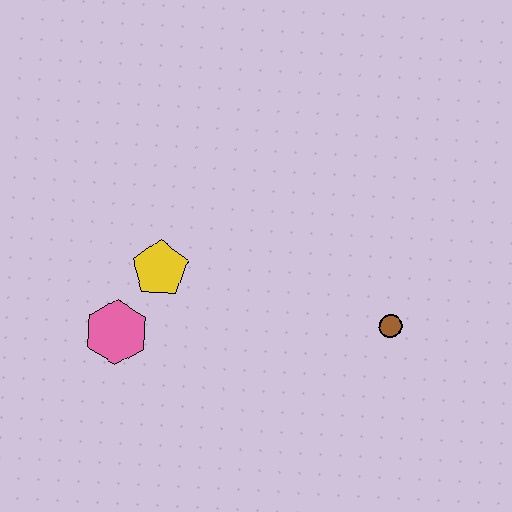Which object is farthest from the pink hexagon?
The brown circle is farthest from the pink hexagon.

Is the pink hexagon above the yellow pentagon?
No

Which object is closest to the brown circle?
The yellow pentagon is closest to the brown circle.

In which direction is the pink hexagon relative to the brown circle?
The pink hexagon is to the left of the brown circle.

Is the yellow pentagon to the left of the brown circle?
Yes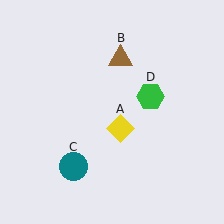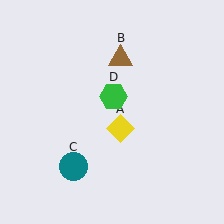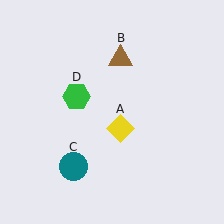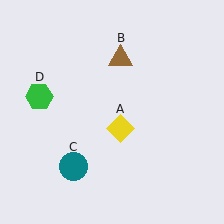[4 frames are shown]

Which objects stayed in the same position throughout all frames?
Yellow diamond (object A) and brown triangle (object B) and teal circle (object C) remained stationary.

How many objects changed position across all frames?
1 object changed position: green hexagon (object D).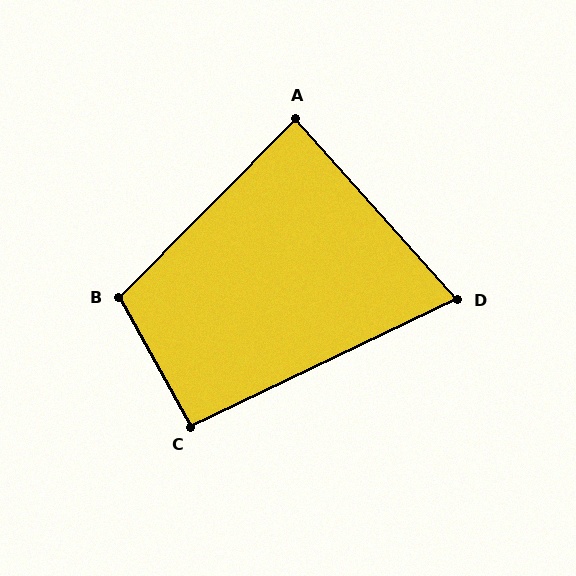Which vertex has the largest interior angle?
B, at approximately 106 degrees.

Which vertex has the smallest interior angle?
D, at approximately 74 degrees.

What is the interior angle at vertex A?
Approximately 87 degrees (approximately right).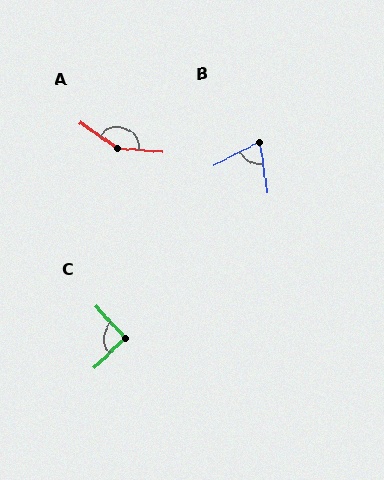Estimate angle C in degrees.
Approximately 91 degrees.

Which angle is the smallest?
B, at approximately 71 degrees.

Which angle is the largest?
A, at approximately 149 degrees.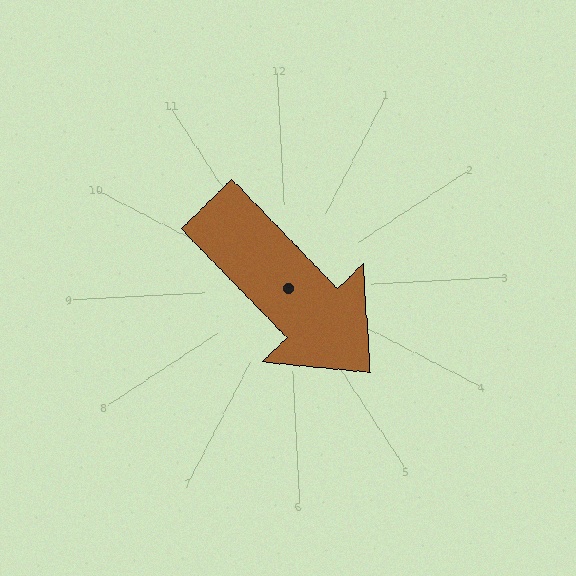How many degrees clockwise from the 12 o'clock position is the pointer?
Approximately 139 degrees.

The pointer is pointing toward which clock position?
Roughly 5 o'clock.